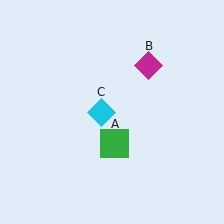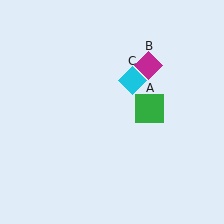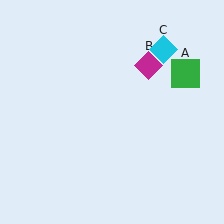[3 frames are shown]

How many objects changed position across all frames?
2 objects changed position: green square (object A), cyan diamond (object C).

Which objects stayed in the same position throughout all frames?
Magenta diamond (object B) remained stationary.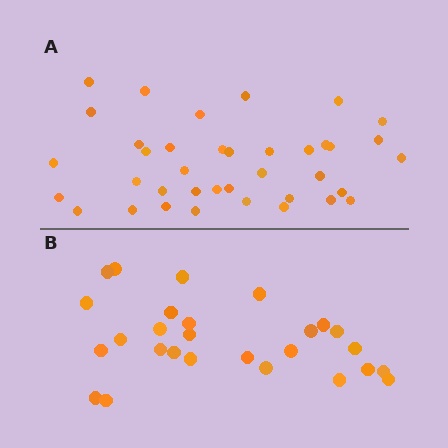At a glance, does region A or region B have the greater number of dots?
Region A (the top region) has more dots.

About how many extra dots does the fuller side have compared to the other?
Region A has roughly 12 or so more dots than region B.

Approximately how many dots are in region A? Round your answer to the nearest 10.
About 40 dots. (The exact count is 38, which rounds to 40.)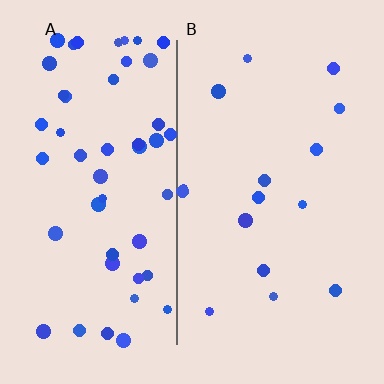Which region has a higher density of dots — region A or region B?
A (the left).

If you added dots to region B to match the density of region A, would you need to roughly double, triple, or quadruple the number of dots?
Approximately triple.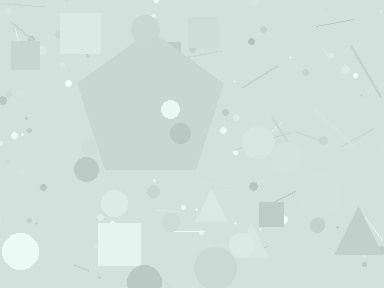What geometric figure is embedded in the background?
A pentagon is embedded in the background.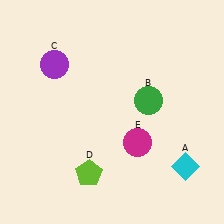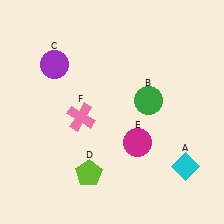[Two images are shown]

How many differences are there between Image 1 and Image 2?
There is 1 difference between the two images.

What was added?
A pink cross (F) was added in Image 2.